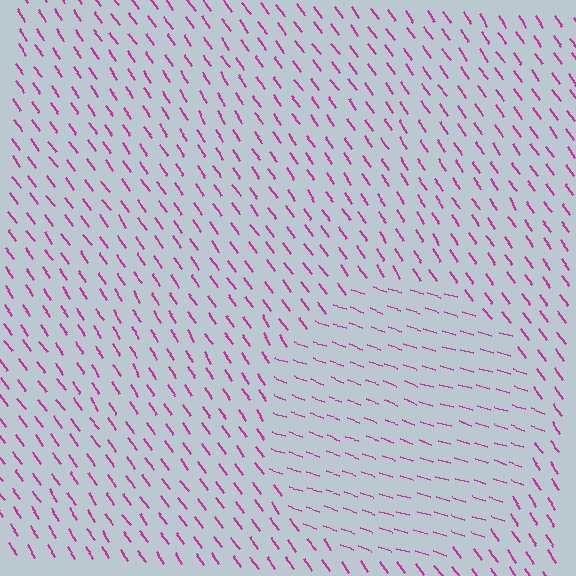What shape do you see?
I see a circle.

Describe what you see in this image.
The image is filled with small magenta line segments. A circle region in the image has lines oriented differently from the surrounding lines, creating a visible texture boundary.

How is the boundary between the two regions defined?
The boundary is defined purely by a change in line orientation (approximately 37 degrees difference). All lines are the same color and thickness.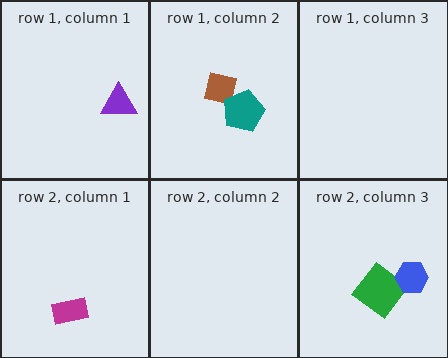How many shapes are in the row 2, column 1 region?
1.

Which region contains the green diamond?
The row 2, column 3 region.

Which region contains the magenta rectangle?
The row 2, column 1 region.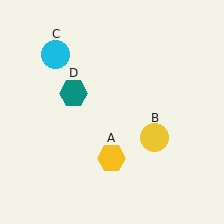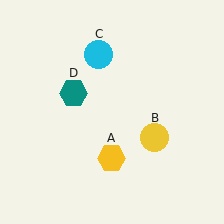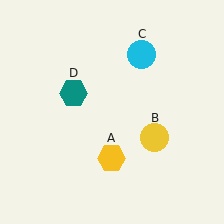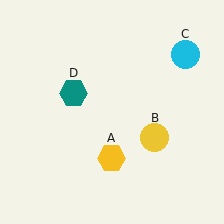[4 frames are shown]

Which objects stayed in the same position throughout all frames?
Yellow hexagon (object A) and yellow circle (object B) and teal hexagon (object D) remained stationary.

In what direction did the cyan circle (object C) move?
The cyan circle (object C) moved right.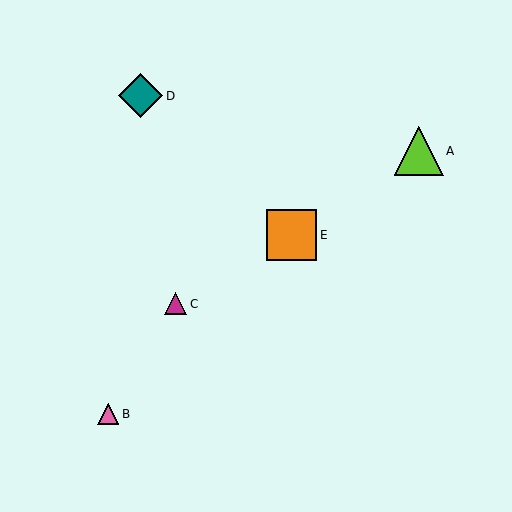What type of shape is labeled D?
Shape D is a teal diamond.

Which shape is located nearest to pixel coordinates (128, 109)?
The teal diamond (labeled D) at (141, 96) is nearest to that location.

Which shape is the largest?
The orange square (labeled E) is the largest.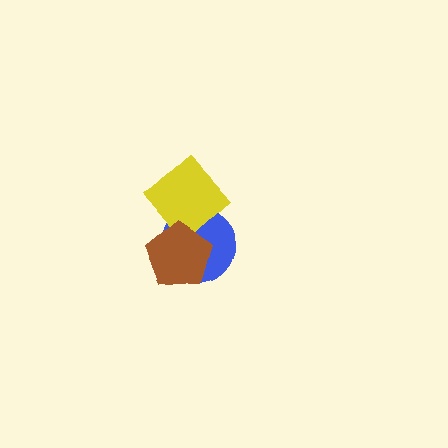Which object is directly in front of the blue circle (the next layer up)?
The yellow diamond is directly in front of the blue circle.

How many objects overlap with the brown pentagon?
2 objects overlap with the brown pentagon.